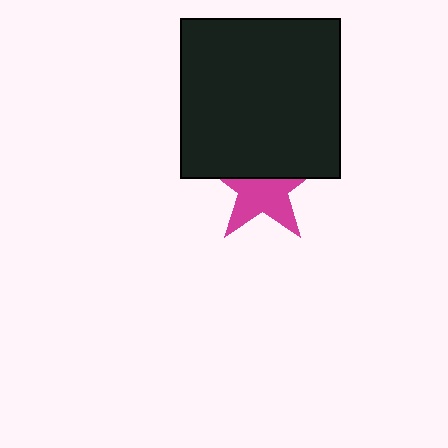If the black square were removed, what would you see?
You would see the complete magenta star.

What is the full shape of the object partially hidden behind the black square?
The partially hidden object is a magenta star.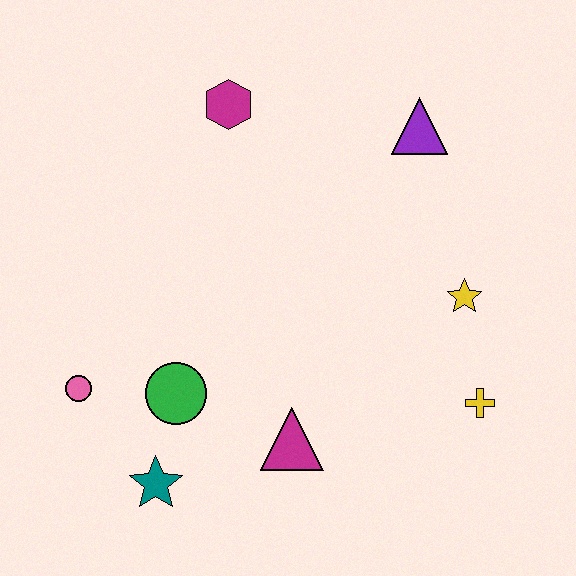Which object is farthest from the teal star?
The purple triangle is farthest from the teal star.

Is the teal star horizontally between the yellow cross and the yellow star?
No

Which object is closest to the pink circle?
The green circle is closest to the pink circle.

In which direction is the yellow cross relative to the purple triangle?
The yellow cross is below the purple triangle.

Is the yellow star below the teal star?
No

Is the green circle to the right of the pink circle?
Yes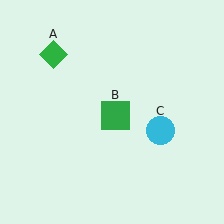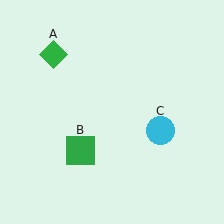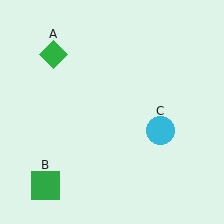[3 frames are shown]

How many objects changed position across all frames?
1 object changed position: green square (object B).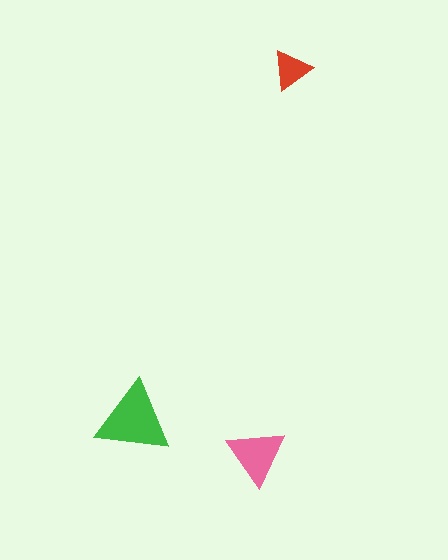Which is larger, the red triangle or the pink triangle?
The pink one.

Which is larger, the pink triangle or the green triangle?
The green one.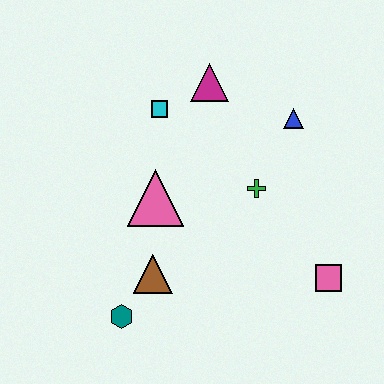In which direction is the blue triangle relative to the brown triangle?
The blue triangle is above the brown triangle.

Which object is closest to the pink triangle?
The brown triangle is closest to the pink triangle.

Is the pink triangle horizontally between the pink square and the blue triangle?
No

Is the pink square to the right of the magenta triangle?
Yes